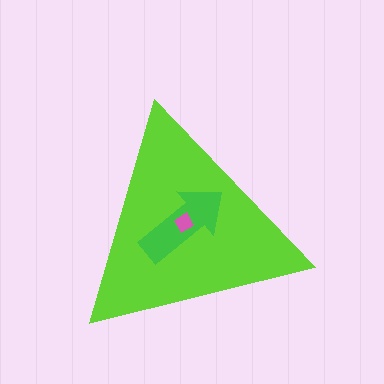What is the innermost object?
The pink diamond.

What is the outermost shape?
The lime triangle.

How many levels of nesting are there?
3.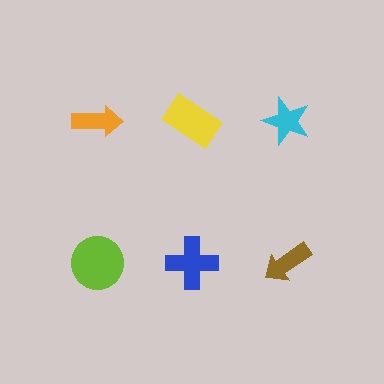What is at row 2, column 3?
A brown arrow.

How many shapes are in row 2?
3 shapes.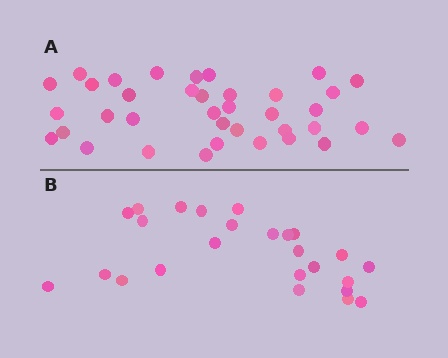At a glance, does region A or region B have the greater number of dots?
Region A (the top region) has more dots.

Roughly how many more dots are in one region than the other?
Region A has roughly 12 or so more dots than region B.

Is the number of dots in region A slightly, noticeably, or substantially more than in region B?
Region A has substantially more. The ratio is roughly 1.5 to 1.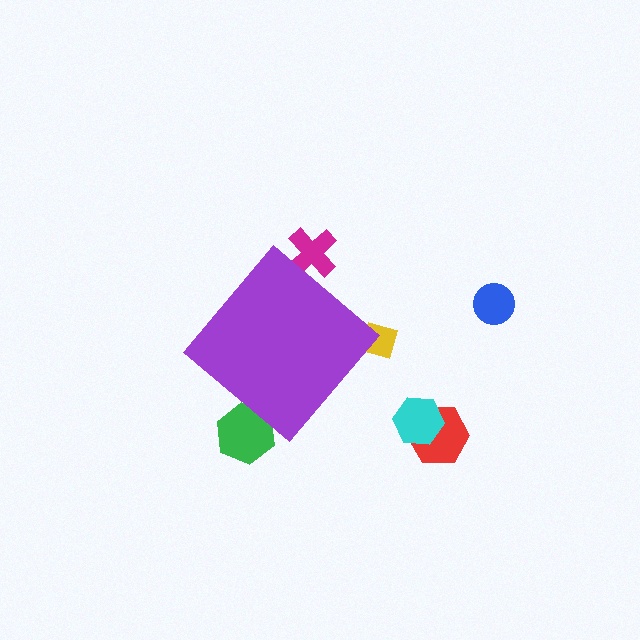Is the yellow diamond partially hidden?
Yes, the yellow diamond is partially hidden behind the purple diamond.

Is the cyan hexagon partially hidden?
No, the cyan hexagon is fully visible.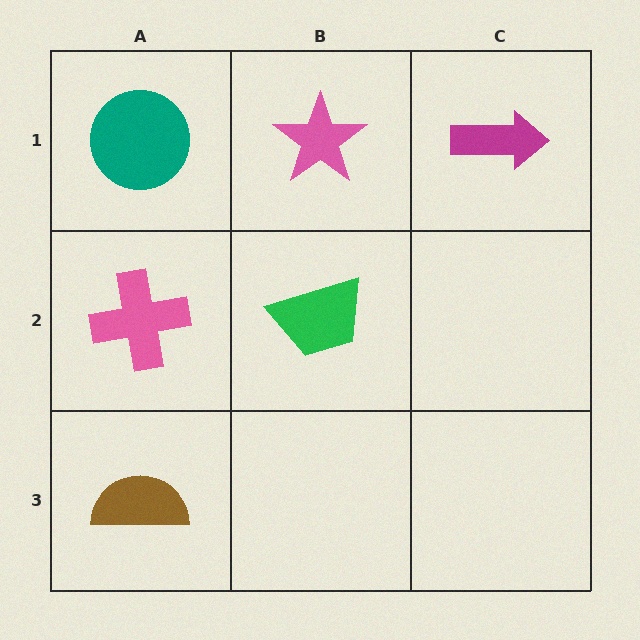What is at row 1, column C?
A magenta arrow.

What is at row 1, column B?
A pink star.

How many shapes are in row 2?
2 shapes.